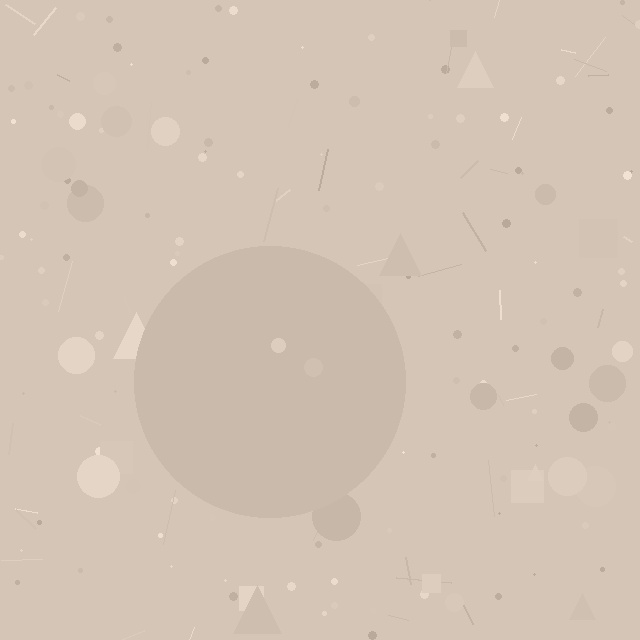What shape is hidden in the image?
A circle is hidden in the image.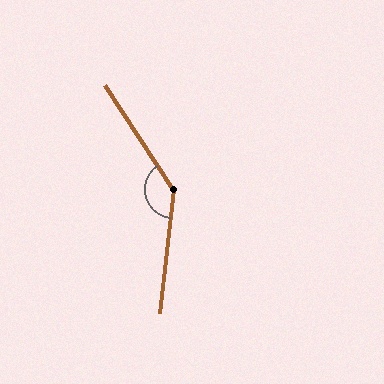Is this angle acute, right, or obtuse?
It is obtuse.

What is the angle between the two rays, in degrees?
Approximately 141 degrees.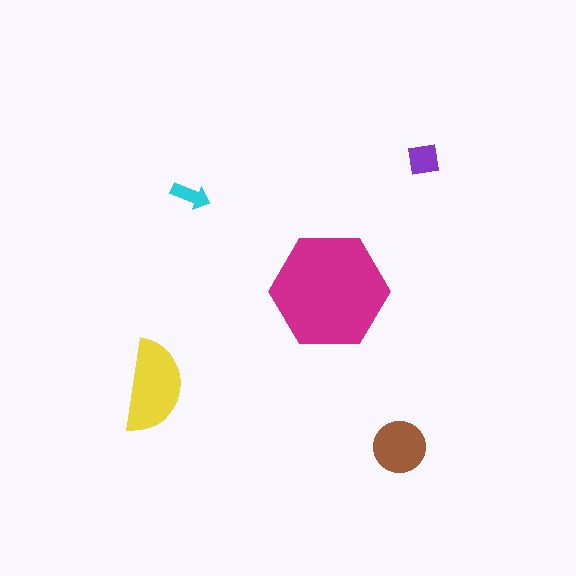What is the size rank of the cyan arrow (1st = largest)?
5th.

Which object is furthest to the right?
The purple square is rightmost.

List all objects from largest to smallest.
The magenta hexagon, the yellow semicircle, the brown circle, the purple square, the cyan arrow.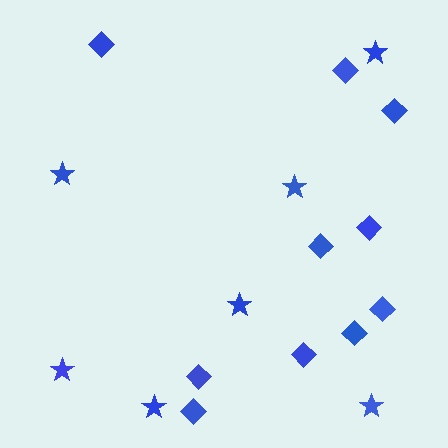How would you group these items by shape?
There are 2 groups: one group of stars (7) and one group of diamonds (10).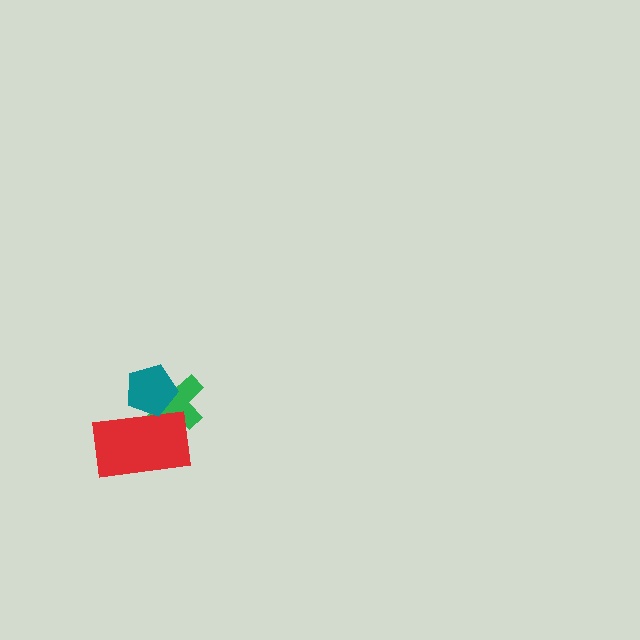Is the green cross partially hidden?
Yes, it is partially covered by another shape.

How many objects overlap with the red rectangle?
2 objects overlap with the red rectangle.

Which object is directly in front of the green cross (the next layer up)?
The red rectangle is directly in front of the green cross.